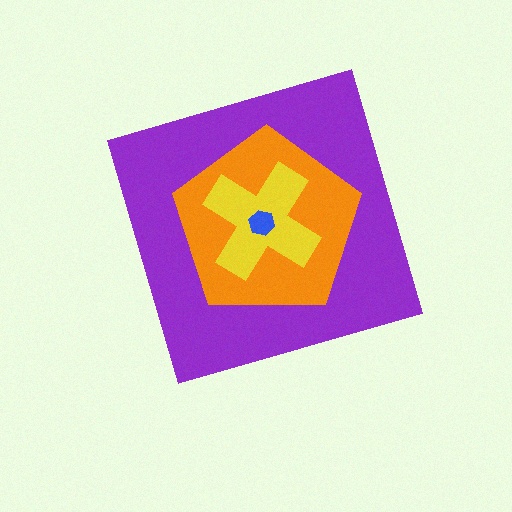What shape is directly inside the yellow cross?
The blue hexagon.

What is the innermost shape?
The blue hexagon.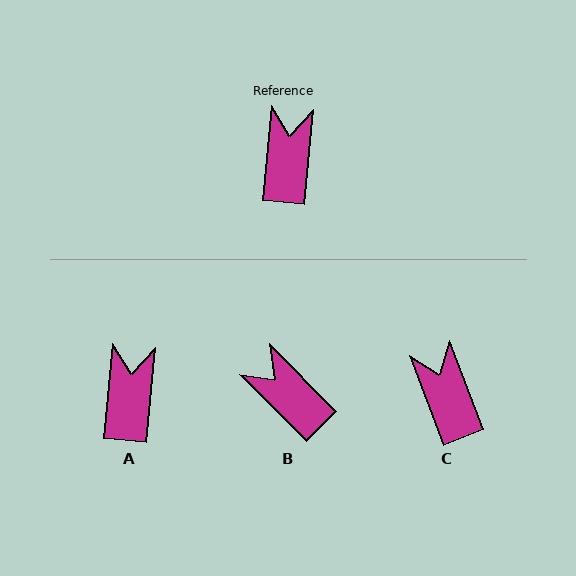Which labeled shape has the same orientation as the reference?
A.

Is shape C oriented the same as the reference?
No, it is off by about 27 degrees.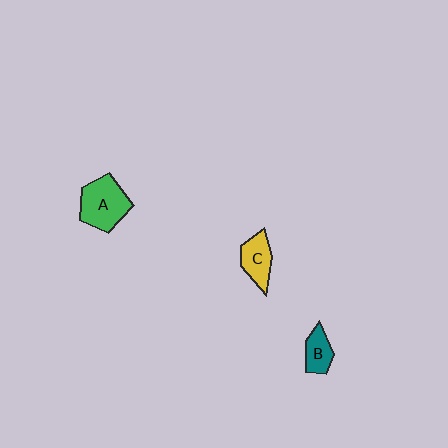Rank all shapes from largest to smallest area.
From largest to smallest: A (green), C (yellow), B (teal).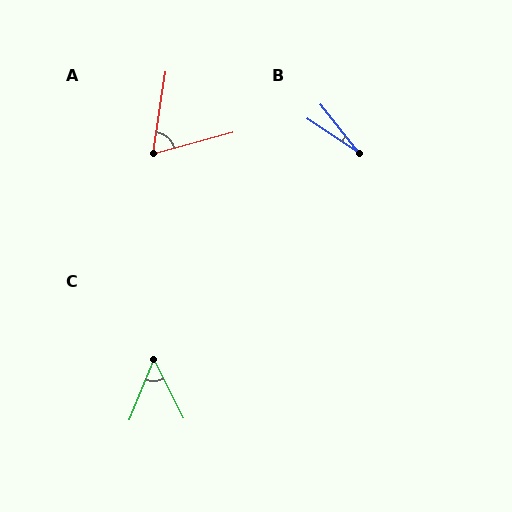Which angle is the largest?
A, at approximately 66 degrees.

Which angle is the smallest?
B, at approximately 18 degrees.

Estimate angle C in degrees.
Approximately 49 degrees.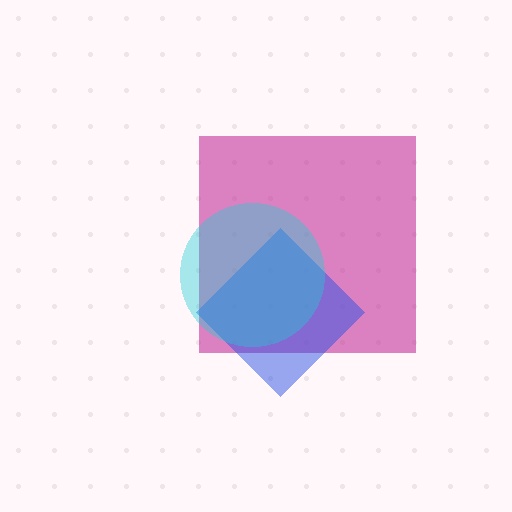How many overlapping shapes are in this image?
There are 3 overlapping shapes in the image.